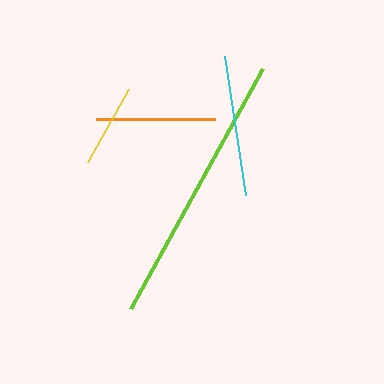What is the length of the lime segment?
The lime segment is approximately 274 pixels long.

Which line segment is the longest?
The lime line is the longest at approximately 274 pixels.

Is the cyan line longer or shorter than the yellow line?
The cyan line is longer than the yellow line.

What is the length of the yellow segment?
The yellow segment is approximately 84 pixels long.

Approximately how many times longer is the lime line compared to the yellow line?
The lime line is approximately 3.3 times the length of the yellow line.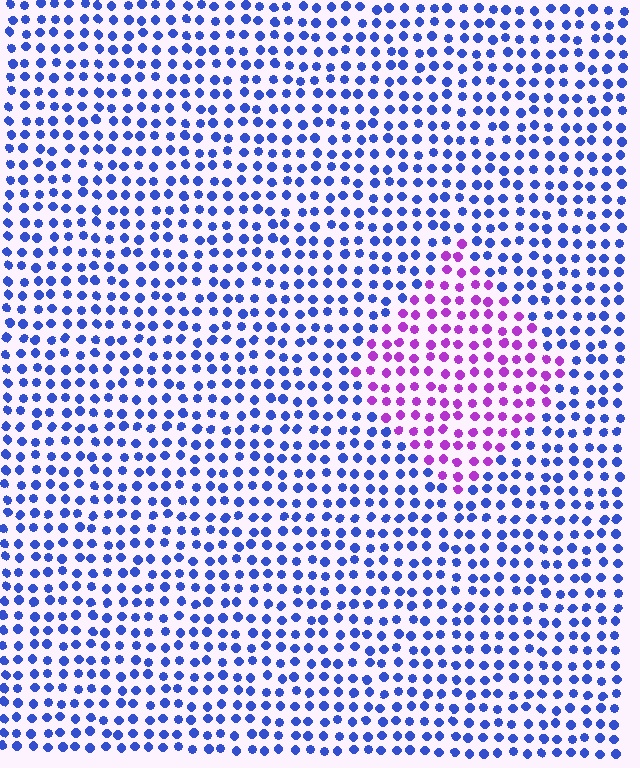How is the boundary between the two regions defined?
The boundary is defined purely by a slight shift in hue (about 61 degrees). Spacing, size, and orientation are identical on both sides.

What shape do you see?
I see a diamond.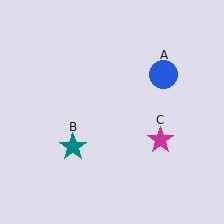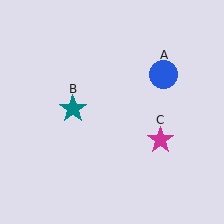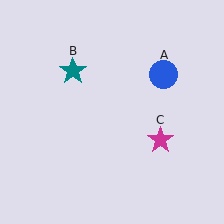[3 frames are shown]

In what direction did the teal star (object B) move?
The teal star (object B) moved up.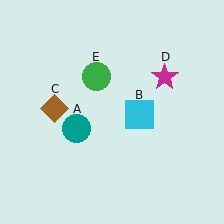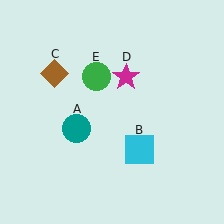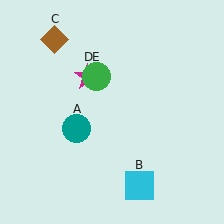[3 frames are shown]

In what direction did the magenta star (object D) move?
The magenta star (object D) moved left.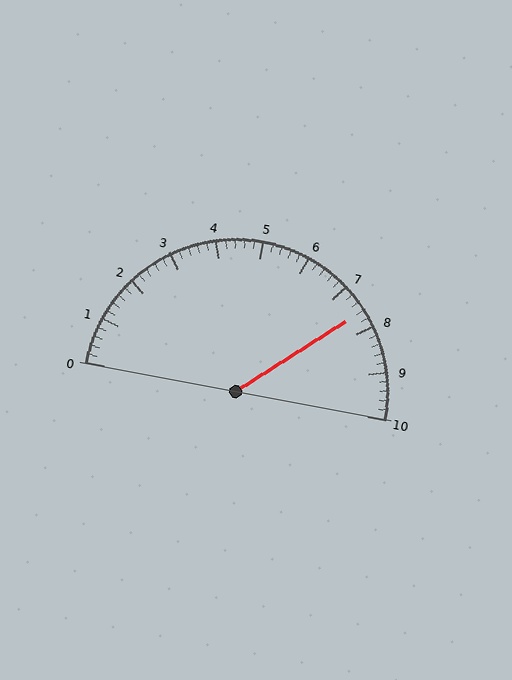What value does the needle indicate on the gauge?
The needle indicates approximately 7.6.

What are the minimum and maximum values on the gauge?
The gauge ranges from 0 to 10.